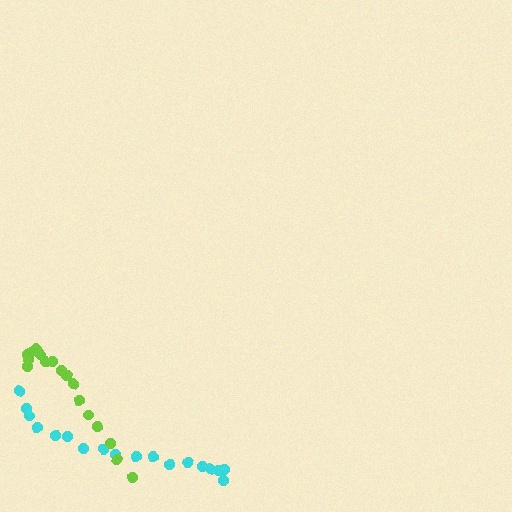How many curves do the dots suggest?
There are 2 distinct paths.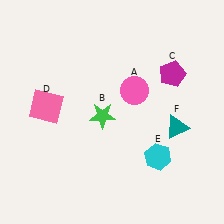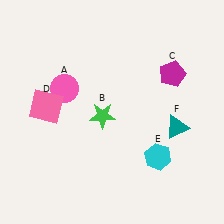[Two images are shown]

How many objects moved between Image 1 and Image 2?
1 object moved between the two images.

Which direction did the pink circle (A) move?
The pink circle (A) moved left.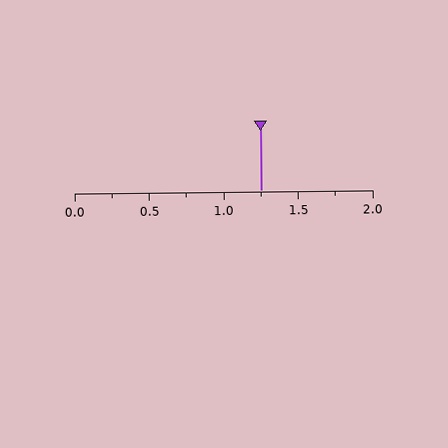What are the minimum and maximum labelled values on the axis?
The axis runs from 0.0 to 2.0.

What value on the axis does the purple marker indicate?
The marker indicates approximately 1.25.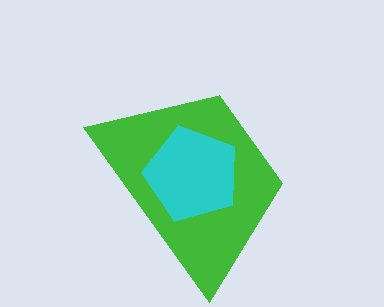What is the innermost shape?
The cyan pentagon.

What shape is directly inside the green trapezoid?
The cyan pentagon.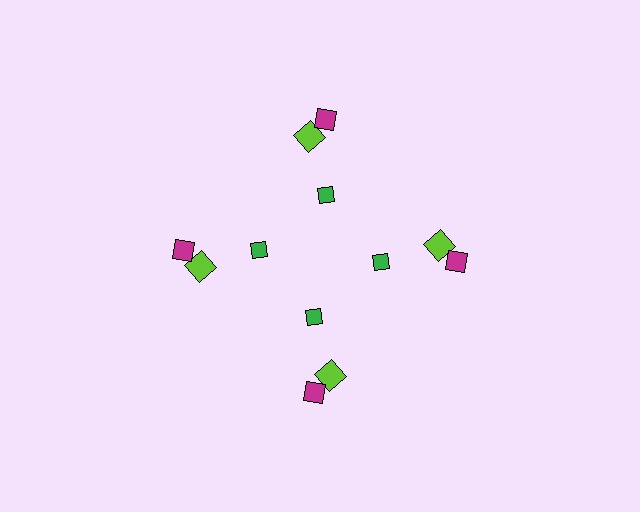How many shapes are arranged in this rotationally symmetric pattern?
There are 12 shapes, arranged in 4 groups of 3.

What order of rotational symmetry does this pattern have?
This pattern has 4-fold rotational symmetry.